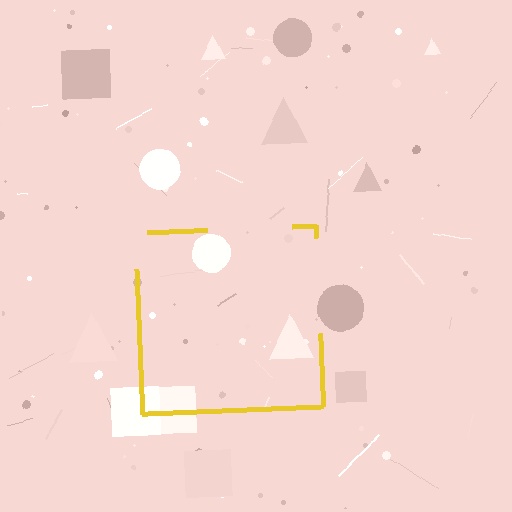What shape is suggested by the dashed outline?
The dashed outline suggests a square.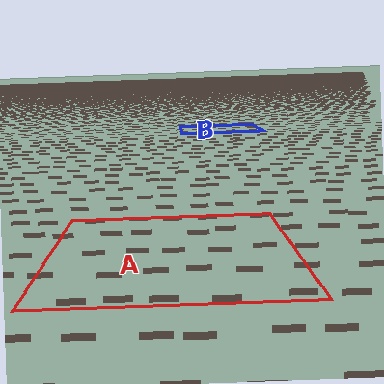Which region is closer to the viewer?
Region A is closer. The texture elements there are larger and more spread out.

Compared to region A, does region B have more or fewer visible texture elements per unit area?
Region B has more texture elements per unit area — they are packed more densely because it is farther away.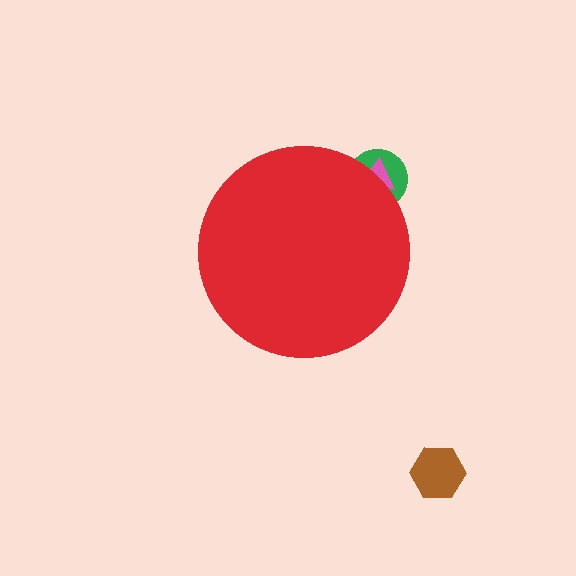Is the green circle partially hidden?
Yes, the green circle is partially hidden behind the red circle.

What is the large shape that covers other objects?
A red circle.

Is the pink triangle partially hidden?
Yes, the pink triangle is partially hidden behind the red circle.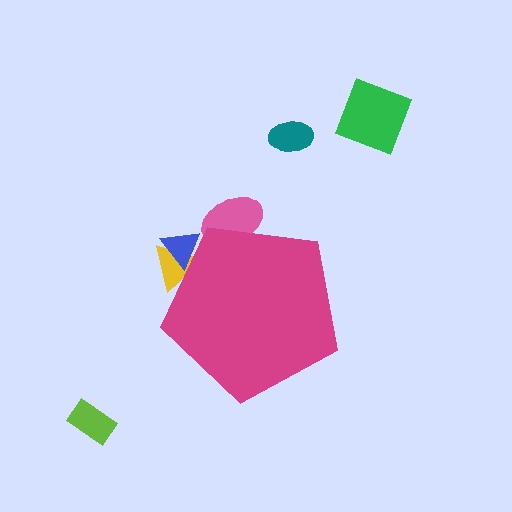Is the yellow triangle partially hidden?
Yes, the yellow triangle is partially hidden behind the magenta pentagon.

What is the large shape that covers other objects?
A magenta pentagon.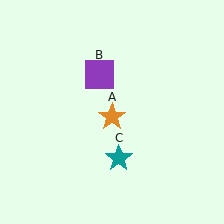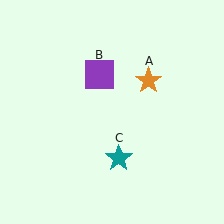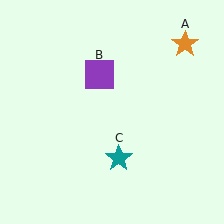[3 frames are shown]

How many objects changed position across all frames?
1 object changed position: orange star (object A).